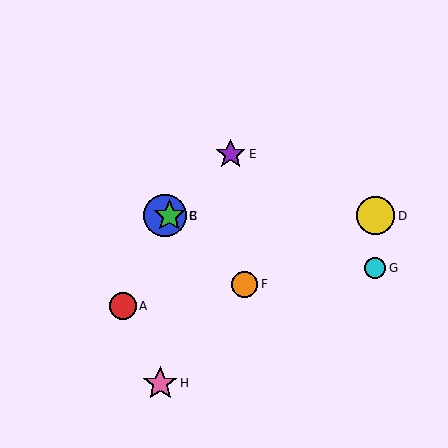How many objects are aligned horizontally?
3 objects (B, C, D) are aligned horizontally.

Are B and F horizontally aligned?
No, B is at y≈216 and F is at y≈284.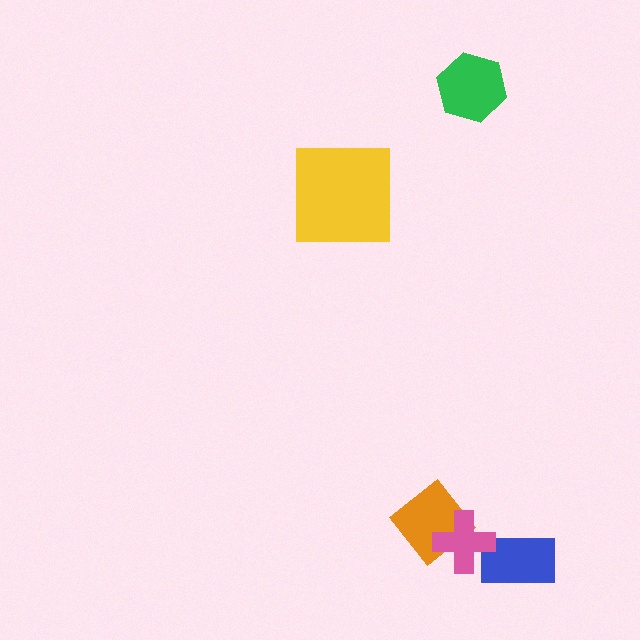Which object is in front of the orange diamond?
The pink cross is in front of the orange diamond.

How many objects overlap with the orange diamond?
1 object overlaps with the orange diamond.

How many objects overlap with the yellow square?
0 objects overlap with the yellow square.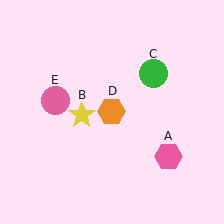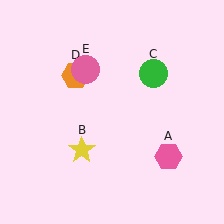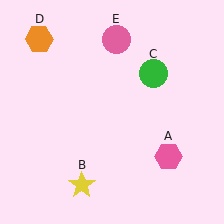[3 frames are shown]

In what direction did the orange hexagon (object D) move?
The orange hexagon (object D) moved up and to the left.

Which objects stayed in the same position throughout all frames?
Pink hexagon (object A) and green circle (object C) remained stationary.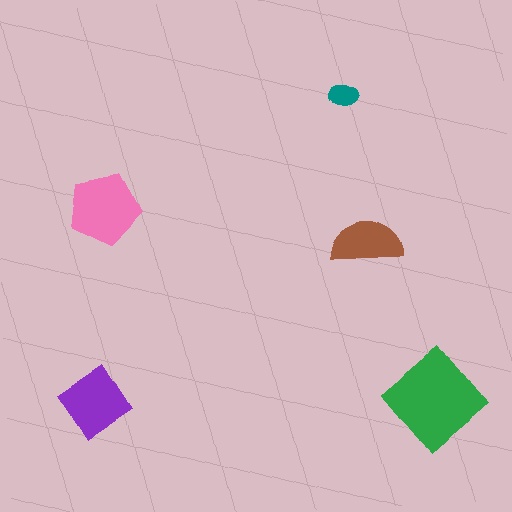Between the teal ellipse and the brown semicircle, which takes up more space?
The brown semicircle.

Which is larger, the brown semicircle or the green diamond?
The green diamond.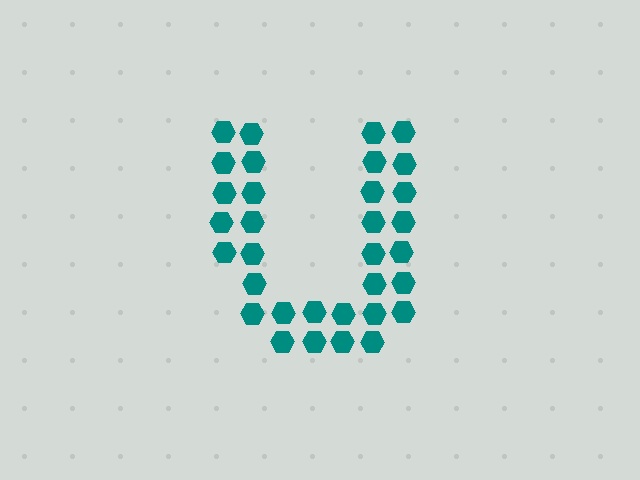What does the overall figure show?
The overall figure shows the letter U.